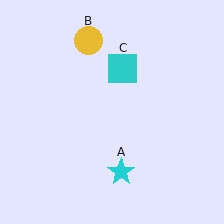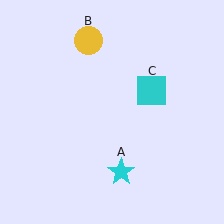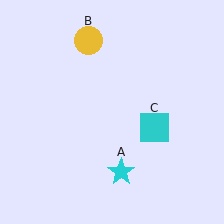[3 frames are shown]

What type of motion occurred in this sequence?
The cyan square (object C) rotated clockwise around the center of the scene.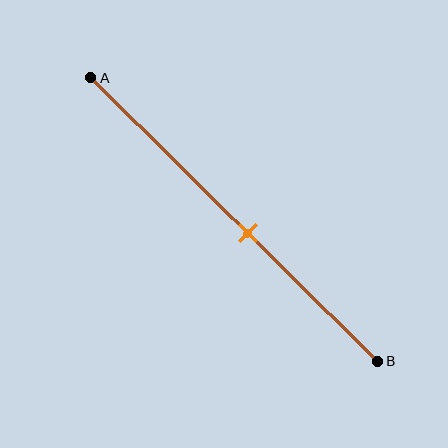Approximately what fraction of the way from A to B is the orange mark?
The orange mark is approximately 55% of the way from A to B.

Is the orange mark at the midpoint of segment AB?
No, the mark is at about 55% from A, not at the 50% midpoint.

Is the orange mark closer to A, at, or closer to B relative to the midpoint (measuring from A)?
The orange mark is closer to point B than the midpoint of segment AB.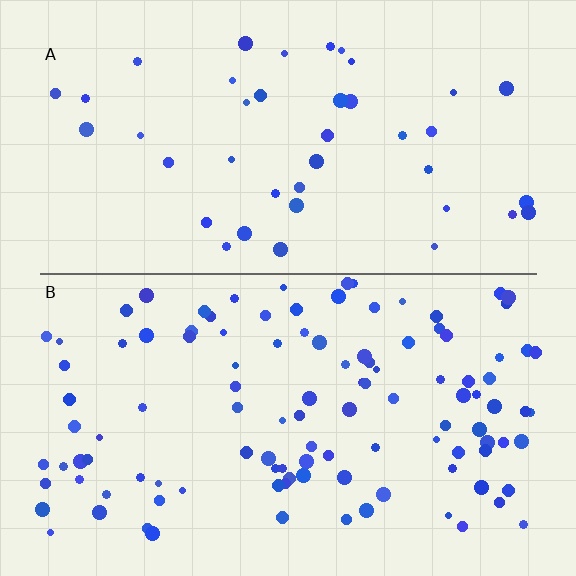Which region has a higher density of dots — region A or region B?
B (the bottom).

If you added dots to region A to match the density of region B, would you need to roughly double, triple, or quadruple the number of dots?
Approximately triple.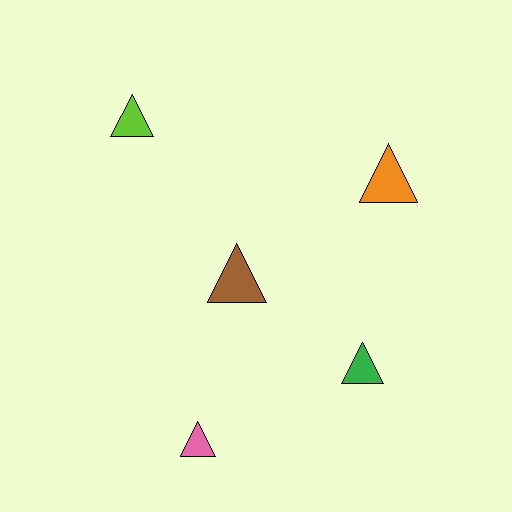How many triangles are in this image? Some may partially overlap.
There are 5 triangles.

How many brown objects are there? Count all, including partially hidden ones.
There is 1 brown object.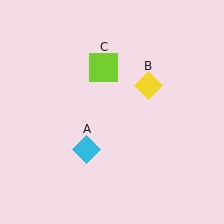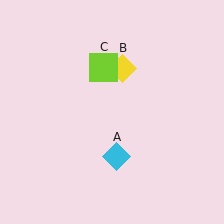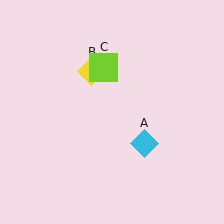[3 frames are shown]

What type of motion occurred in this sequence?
The cyan diamond (object A), yellow diamond (object B) rotated counterclockwise around the center of the scene.